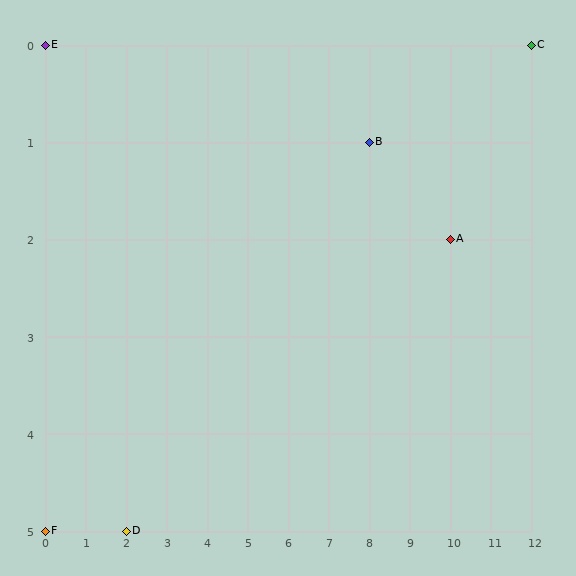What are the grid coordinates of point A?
Point A is at grid coordinates (10, 2).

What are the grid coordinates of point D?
Point D is at grid coordinates (2, 5).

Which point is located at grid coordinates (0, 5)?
Point F is at (0, 5).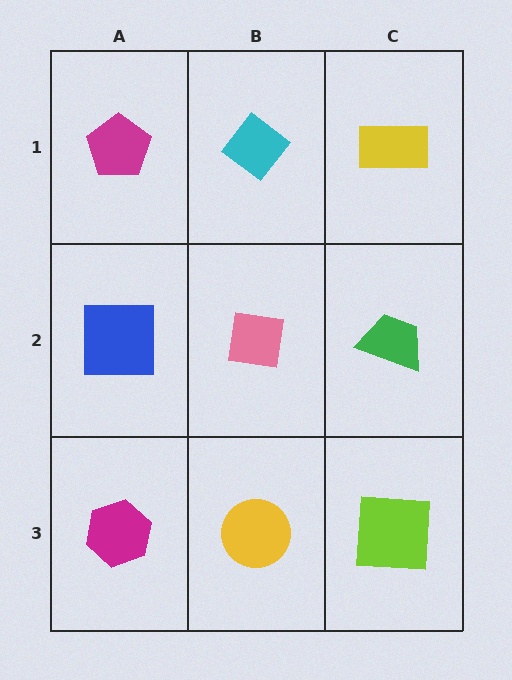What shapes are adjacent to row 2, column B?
A cyan diamond (row 1, column B), a yellow circle (row 3, column B), a blue square (row 2, column A), a green trapezoid (row 2, column C).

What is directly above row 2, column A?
A magenta pentagon.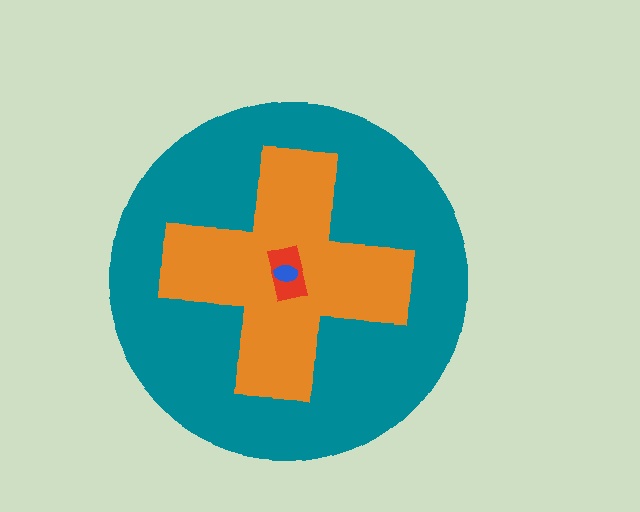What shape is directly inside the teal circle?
The orange cross.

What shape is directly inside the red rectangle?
The blue ellipse.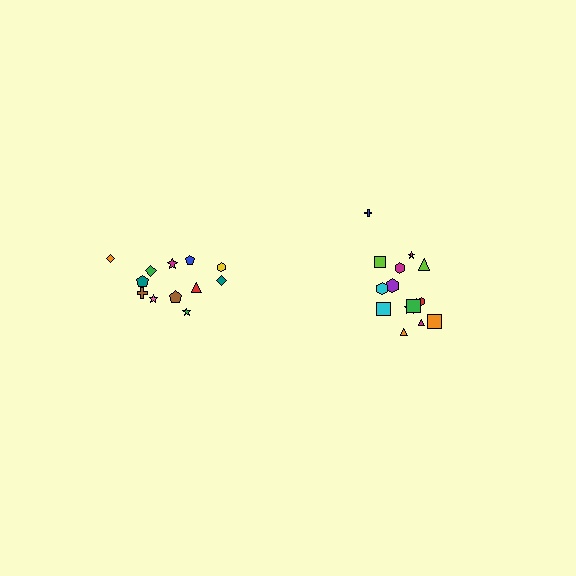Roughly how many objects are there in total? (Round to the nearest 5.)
Roughly 25 objects in total.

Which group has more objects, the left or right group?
The right group.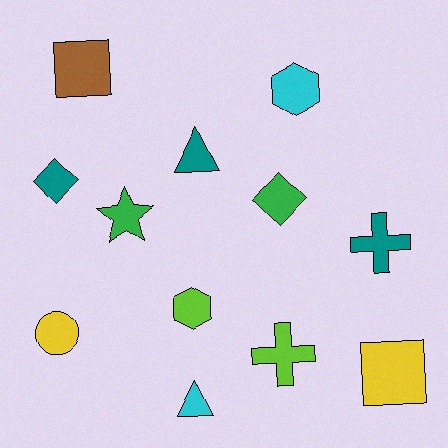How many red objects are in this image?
There are no red objects.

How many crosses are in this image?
There are 2 crosses.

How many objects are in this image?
There are 12 objects.